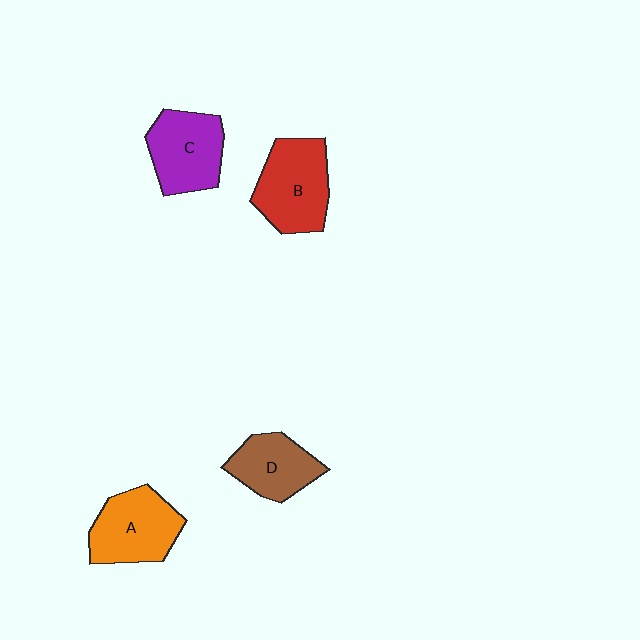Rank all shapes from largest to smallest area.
From largest to smallest: B (red), A (orange), C (purple), D (brown).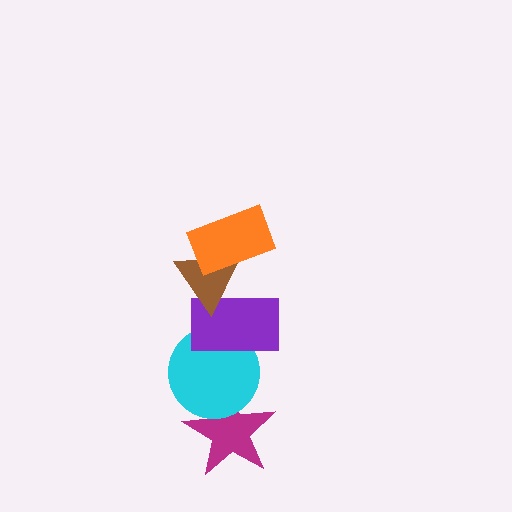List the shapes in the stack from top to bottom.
From top to bottom: the orange rectangle, the brown triangle, the purple rectangle, the cyan circle, the magenta star.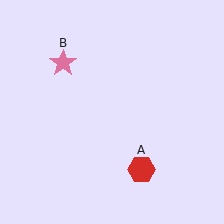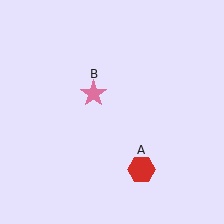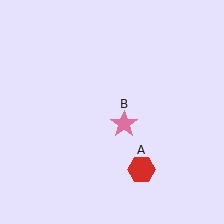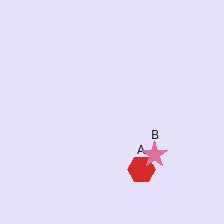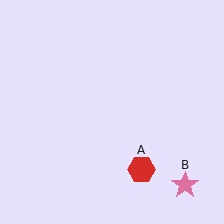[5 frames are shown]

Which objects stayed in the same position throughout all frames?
Red hexagon (object A) remained stationary.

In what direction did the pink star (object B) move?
The pink star (object B) moved down and to the right.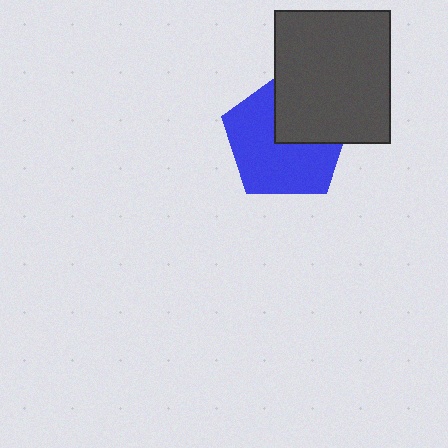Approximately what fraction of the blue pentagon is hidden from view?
Roughly 36% of the blue pentagon is hidden behind the dark gray rectangle.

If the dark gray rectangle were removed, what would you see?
You would see the complete blue pentagon.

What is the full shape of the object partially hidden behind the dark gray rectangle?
The partially hidden object is a blue pentagon.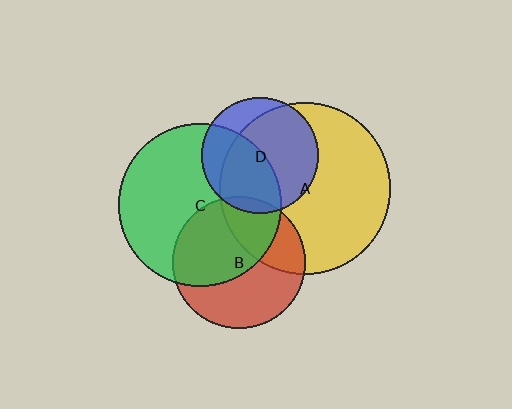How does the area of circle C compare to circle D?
Approximately 2.0 times.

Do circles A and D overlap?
Yes.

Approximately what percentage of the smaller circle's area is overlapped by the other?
Approximately 75%.